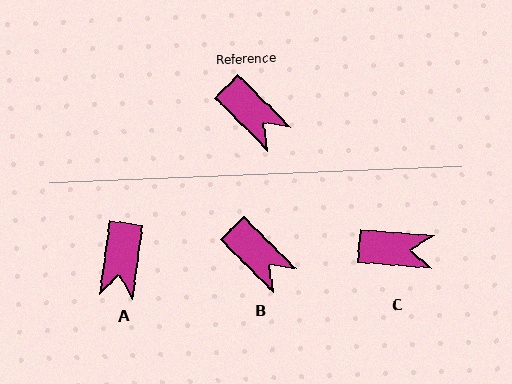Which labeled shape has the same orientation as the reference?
B.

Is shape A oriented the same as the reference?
No, it is off by about 53 degrees.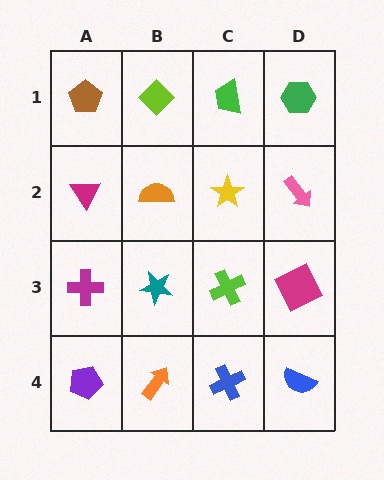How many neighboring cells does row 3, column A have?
3.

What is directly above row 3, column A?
A magenta triangle.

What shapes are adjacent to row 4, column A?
A magenta cross (row 3, column A), an orange arrow (row 4, column B).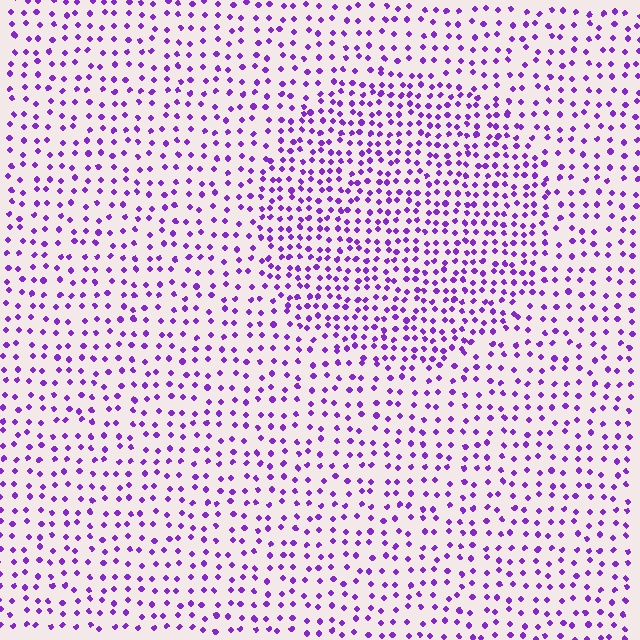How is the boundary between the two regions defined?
The boundary is defined by a change in element density (approximately 1.7x ratio). All elements are the same color, size, and shape.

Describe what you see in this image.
The image contains small purple elements arranged at two different densities. A circle-shaped region is visible where the elements are more densely packed than the surrounding area.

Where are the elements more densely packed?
The elements are more densely packed inside the circle boundary.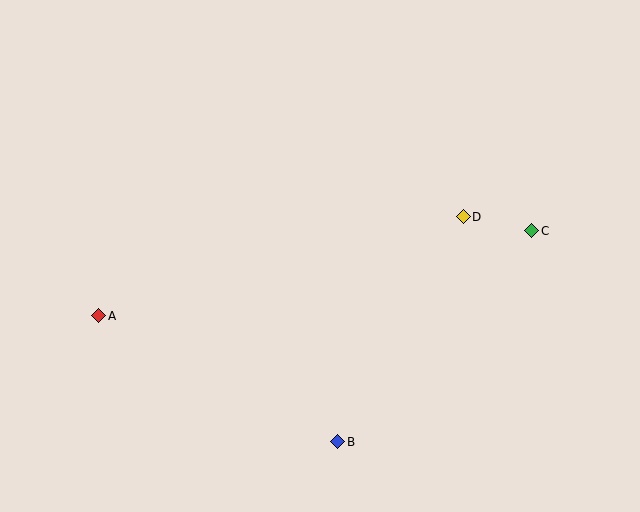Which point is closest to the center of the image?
Point D at (463, 217) is closest to the center.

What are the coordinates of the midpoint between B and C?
The midpoint between B and C is at (435, 336).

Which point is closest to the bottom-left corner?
Point A is closest to the bottom-left corner.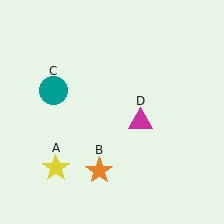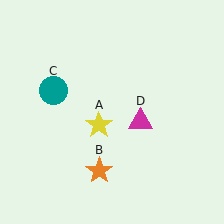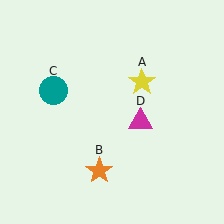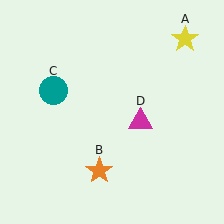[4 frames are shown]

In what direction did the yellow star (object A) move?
The yellow star (object A) moved up and to the right.